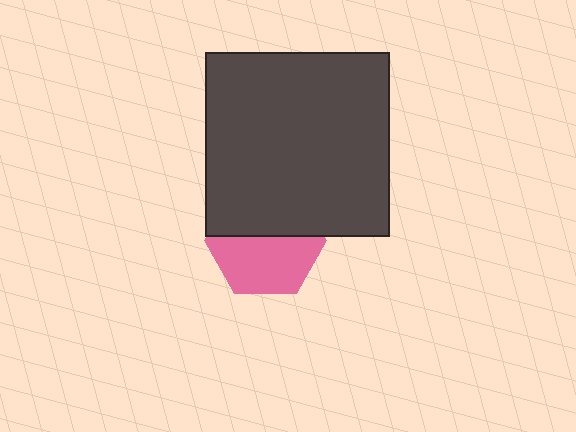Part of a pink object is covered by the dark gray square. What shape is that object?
It is a hexagon.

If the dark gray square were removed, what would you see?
You would see the complete pink hexagon.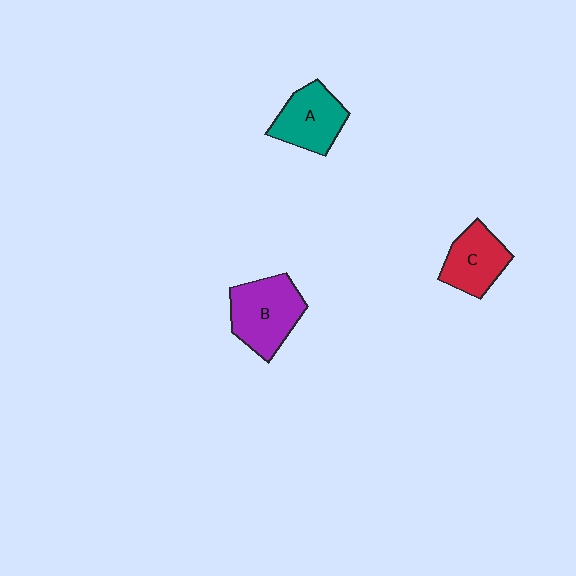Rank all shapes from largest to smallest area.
From largest to smallest: B (purple), A (teal), C (red).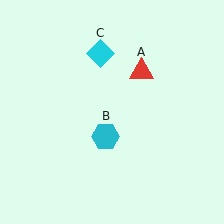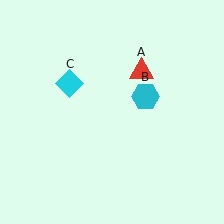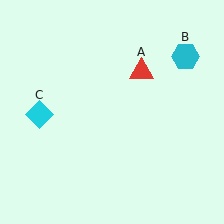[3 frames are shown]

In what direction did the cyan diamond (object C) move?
The cyan diamond (object C) moved down and to the left.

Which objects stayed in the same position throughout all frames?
Red triangle (object A) remained stationary.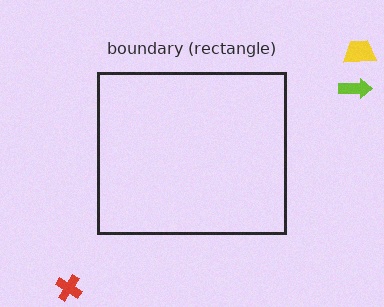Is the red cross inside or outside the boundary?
Outside.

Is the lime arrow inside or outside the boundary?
Outside.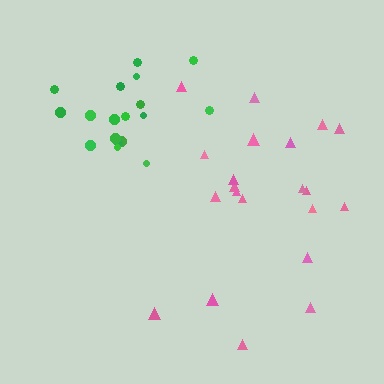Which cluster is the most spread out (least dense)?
Pink.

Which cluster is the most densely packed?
Green.